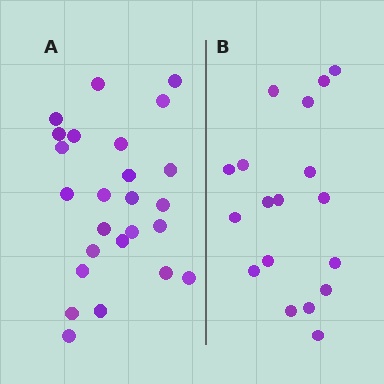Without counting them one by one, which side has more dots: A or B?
Region A (the left region) has more dots.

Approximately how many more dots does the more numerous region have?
Region A has roughly 8 or so more dots than region B.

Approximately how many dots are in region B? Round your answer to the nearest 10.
About 20 dots. (The exact count is 18, which rounds to 20.)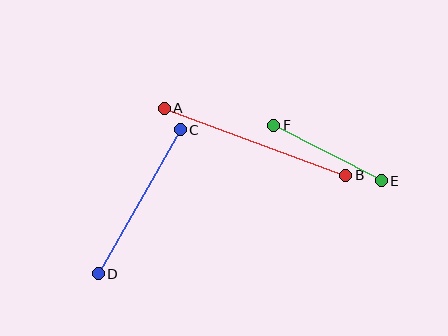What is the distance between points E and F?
The distance is approximately 121 pixels.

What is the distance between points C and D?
The distance is approximately 166 pixels.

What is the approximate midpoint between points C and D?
The midpoint is at approximately (139, 202) pixels.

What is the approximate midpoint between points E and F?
The midpoint is at approximately (328, 153) pixels.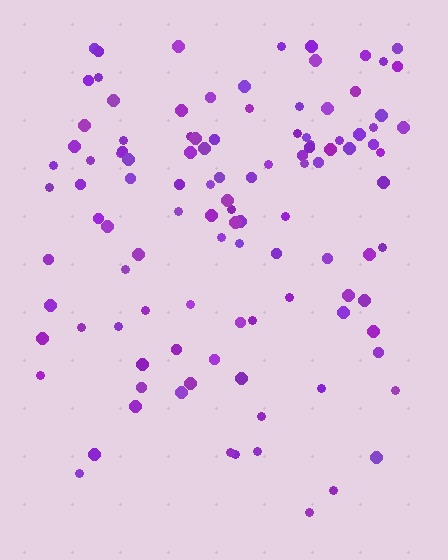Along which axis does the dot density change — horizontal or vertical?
Vertical.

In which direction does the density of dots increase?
From bottom to top, with the top side densest.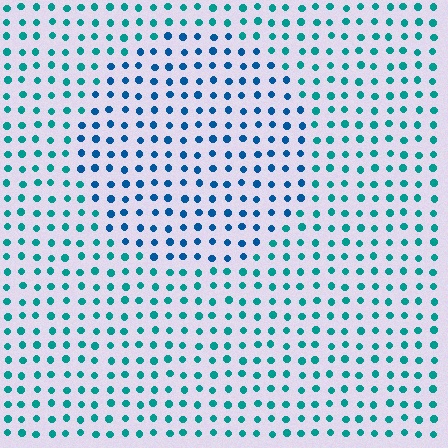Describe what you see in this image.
The image is filled with small teal elements in a uniform arrangement. A circle-shaped region is visible where the elements are tinted to a slightly different hue, forming a subtle color boundary.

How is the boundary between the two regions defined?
The boundary is defined purely by a slight shift in hue (about 31 degrees). Spacing, size, and orientation are identical on both sides.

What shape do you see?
I see a circle.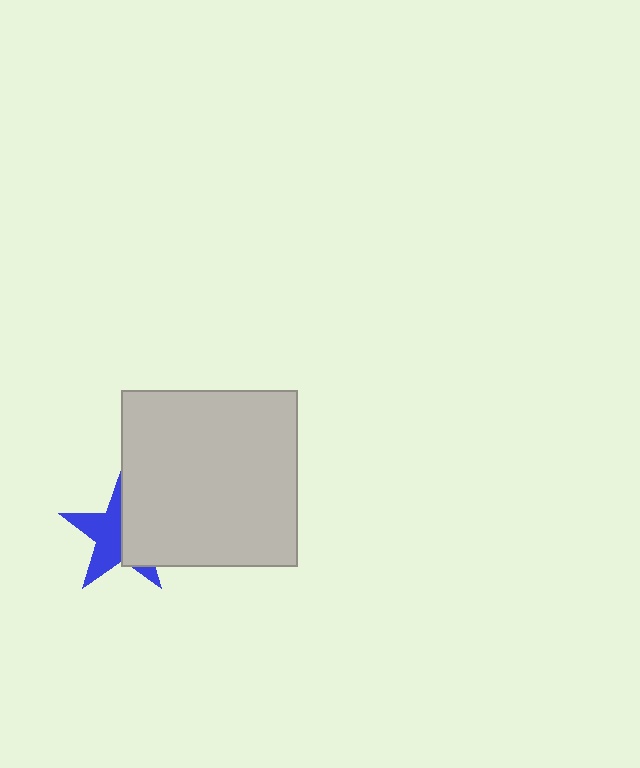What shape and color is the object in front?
The object in front is a light gray square.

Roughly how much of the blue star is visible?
About half of it is visible (roughly 53%).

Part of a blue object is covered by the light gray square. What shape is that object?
It is a star.